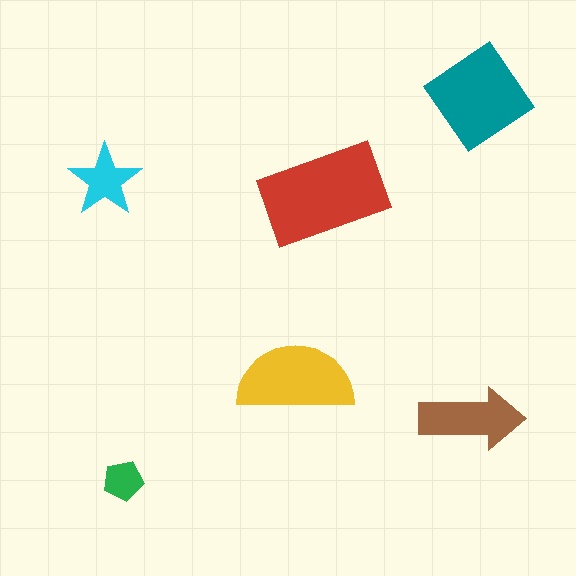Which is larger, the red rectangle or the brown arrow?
The red rectangle.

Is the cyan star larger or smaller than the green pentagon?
Larger.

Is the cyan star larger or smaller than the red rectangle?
Smaller.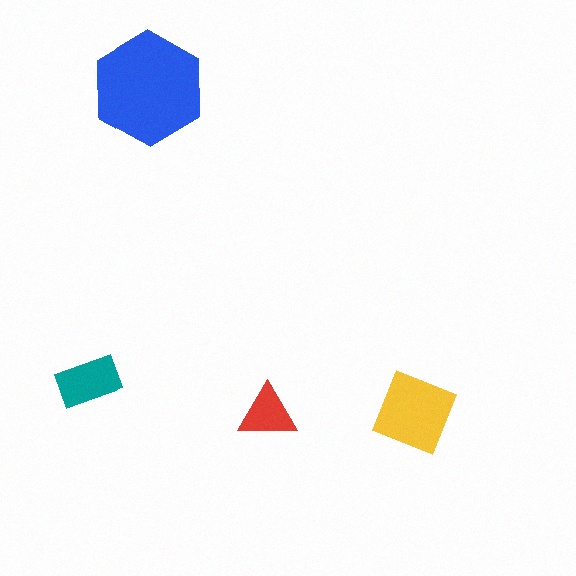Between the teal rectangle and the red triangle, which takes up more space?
The teal rectangle.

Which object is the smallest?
The red triangle.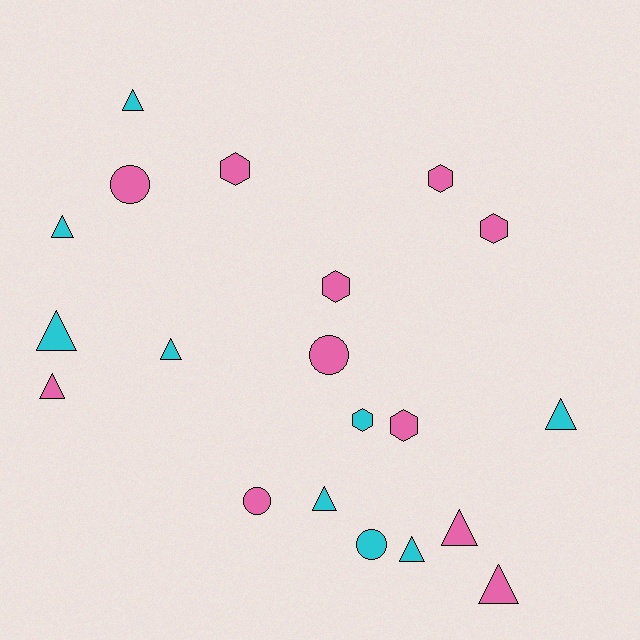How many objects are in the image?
There are 20 objects.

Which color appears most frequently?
Pink, with 11 objects.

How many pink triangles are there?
There are 3 pink triangles.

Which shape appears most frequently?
Triangle, with 10 objects.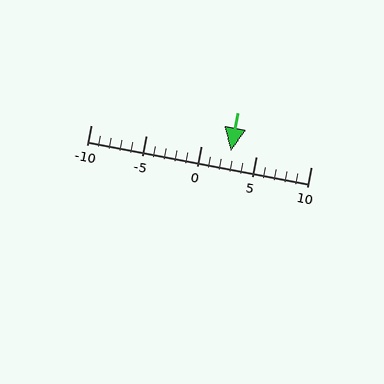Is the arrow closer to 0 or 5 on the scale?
The arrow is closer to 5.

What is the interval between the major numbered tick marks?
The major tick marks are spaced 5 units apart.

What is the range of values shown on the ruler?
The ruler shows values from -10 to 10.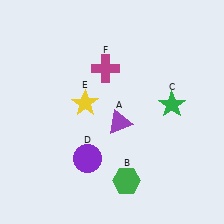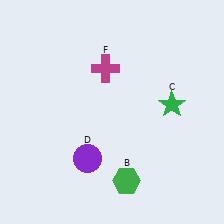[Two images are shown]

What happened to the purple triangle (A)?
The purple triangle (A) was removed in Image 2. It was in the bottom-right area of Image 1.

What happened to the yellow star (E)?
The yellow star (E) was removed in Image 2. It was in the top-left area of Image 1.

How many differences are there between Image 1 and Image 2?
There are 2 differences between the two images.